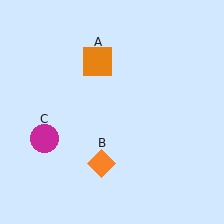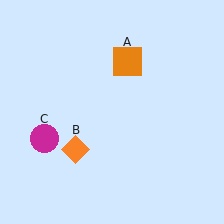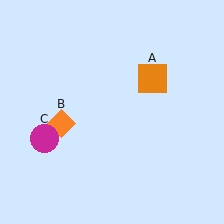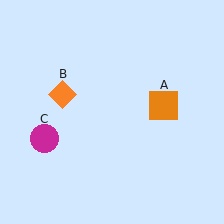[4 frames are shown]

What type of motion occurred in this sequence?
The orange square (object A), orange diamond (object B) rotated clockwise around the center of the scene.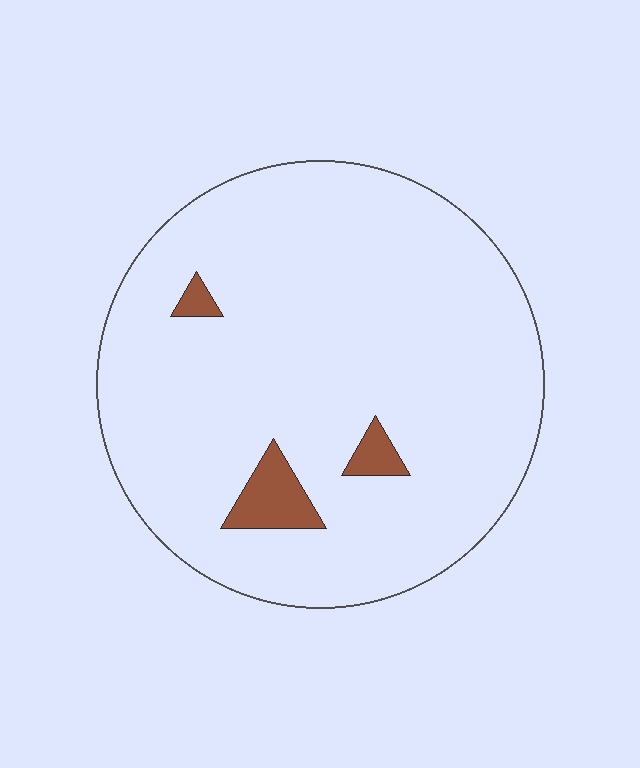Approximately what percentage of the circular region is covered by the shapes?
Approximately 5%.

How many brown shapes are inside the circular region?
3.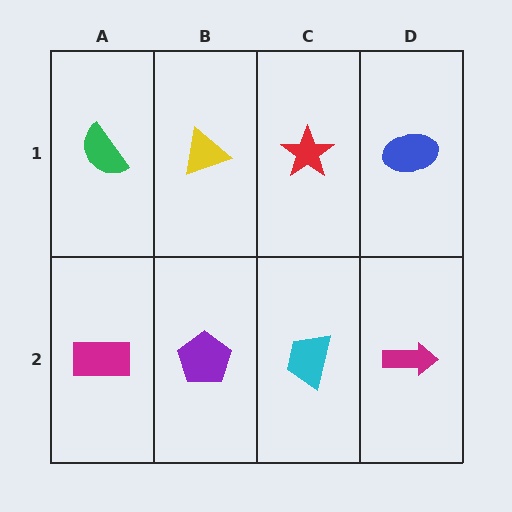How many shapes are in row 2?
4 shapes.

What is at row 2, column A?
A magenta rectangle.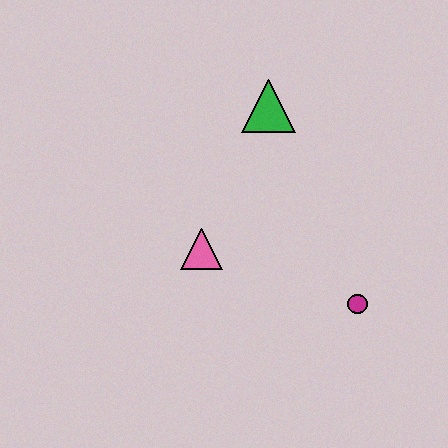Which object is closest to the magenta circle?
The pink triangle is closest to the magenta circle.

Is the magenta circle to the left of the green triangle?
No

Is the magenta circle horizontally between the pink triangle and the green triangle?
No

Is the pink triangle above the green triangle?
No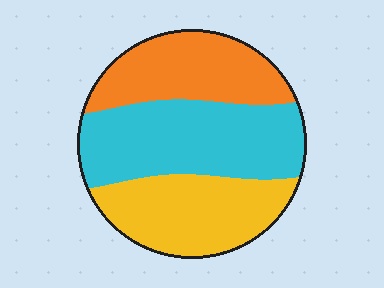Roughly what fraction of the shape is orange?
Orange covers about 30% of the shape.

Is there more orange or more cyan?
Cyan.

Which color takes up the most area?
Cyan, at roughly 40%.